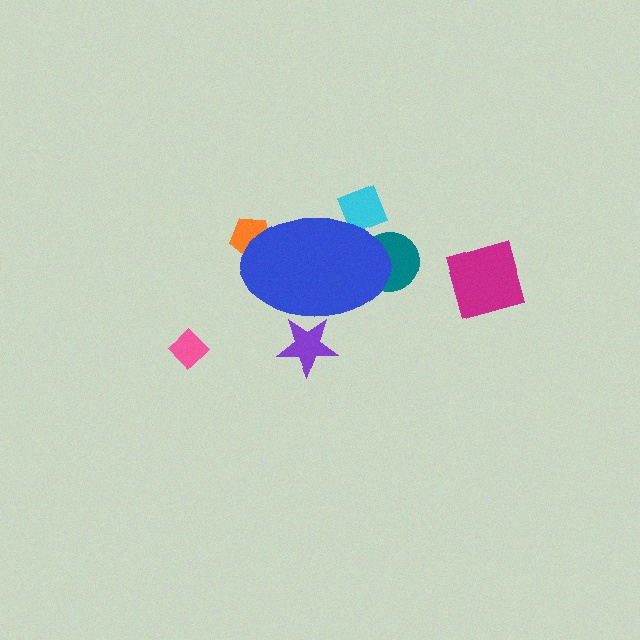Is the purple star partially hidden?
Yes, the purple star is partially hidden behind the blue ellipse.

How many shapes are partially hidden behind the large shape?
4 shapes are partially hidden.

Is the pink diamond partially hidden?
No, the pink diamond is fully visible.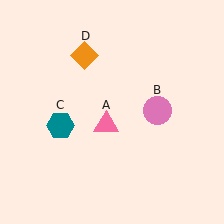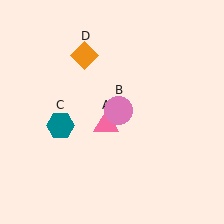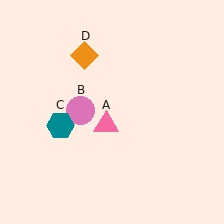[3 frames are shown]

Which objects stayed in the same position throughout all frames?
Pink triangle (object A) and teal hexagon (object C) and orange diamond (object D) remained stationary.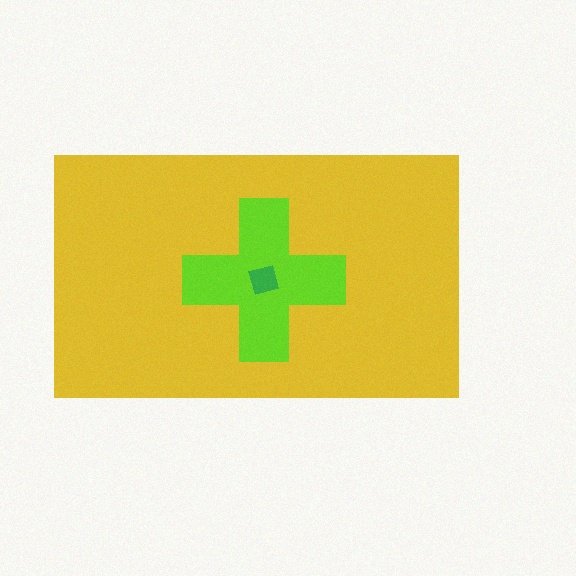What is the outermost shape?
The yellow rectangle.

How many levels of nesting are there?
3.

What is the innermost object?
The green square.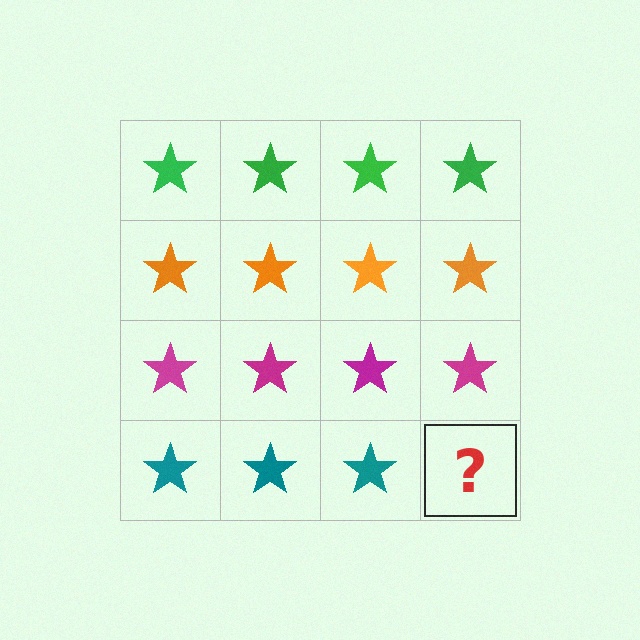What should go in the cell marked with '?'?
The missing cell should contain a teal star.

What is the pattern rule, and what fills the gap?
The rule is that each row has a consistent color. The gap should be filled with a teal star.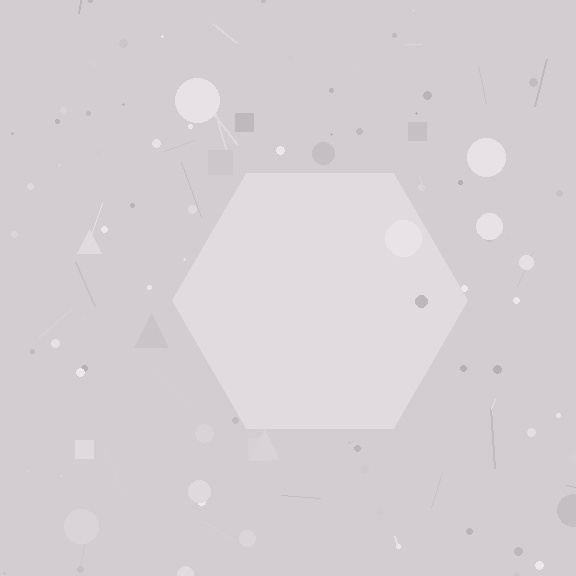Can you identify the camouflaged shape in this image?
The camouflaged shape is a hexagon.